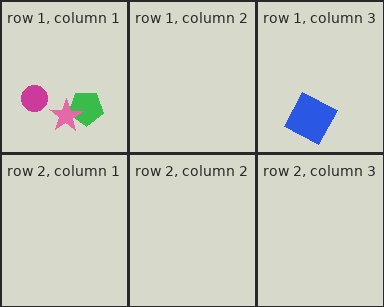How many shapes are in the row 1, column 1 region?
3.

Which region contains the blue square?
The row 1, column 3 region.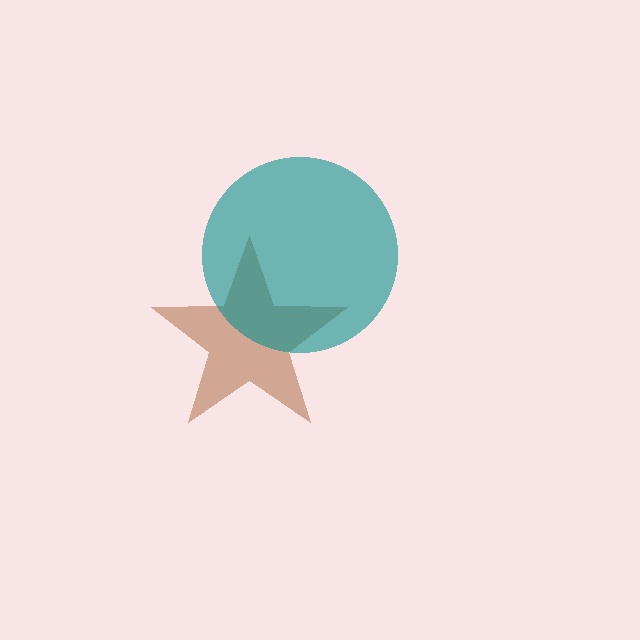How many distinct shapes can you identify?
There are 2 distinct shapes: a brown star, a teal circle.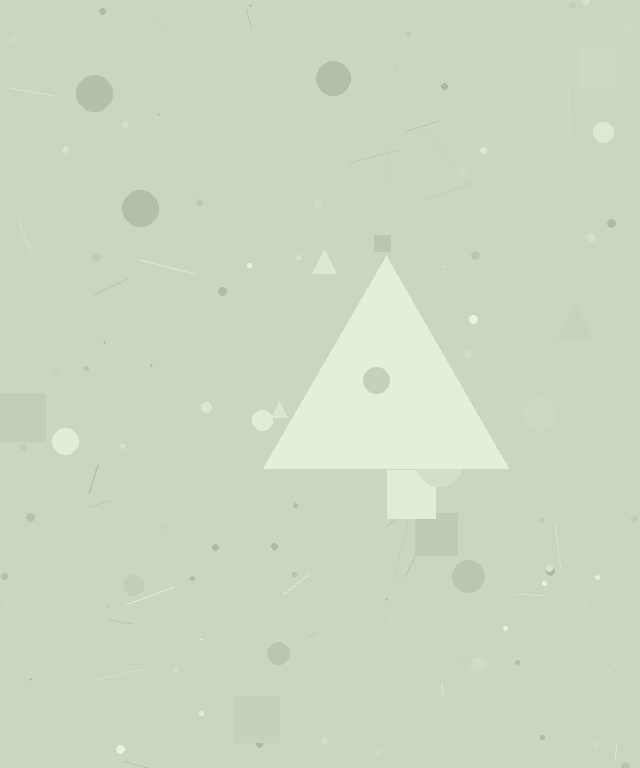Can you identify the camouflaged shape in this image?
The camouflaged shape is a triangle.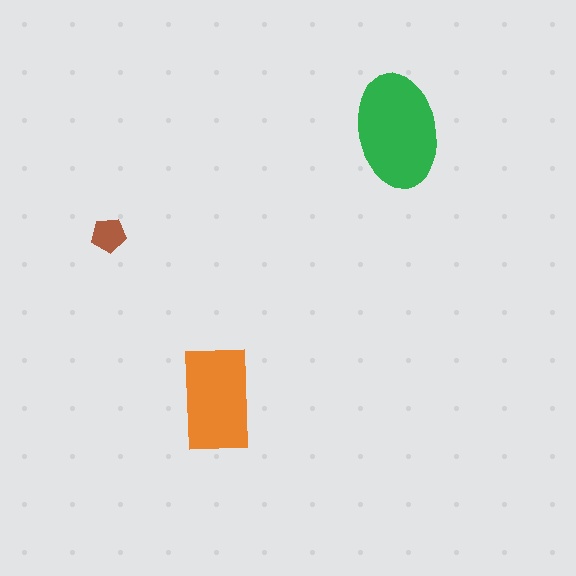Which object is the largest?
The green ellipse.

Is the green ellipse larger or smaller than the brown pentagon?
Larger.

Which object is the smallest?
The brown pentagon.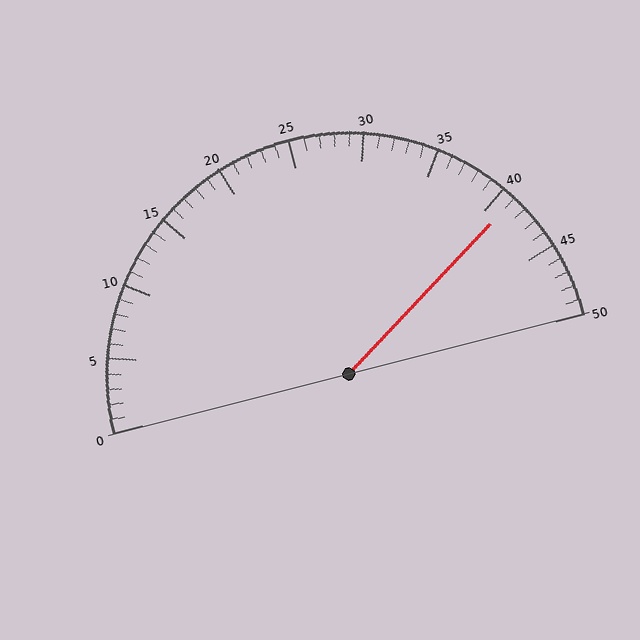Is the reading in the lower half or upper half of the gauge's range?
The reading is in the upper half of the range (0 to 50).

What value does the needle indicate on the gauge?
The needle indicates approximately 41.